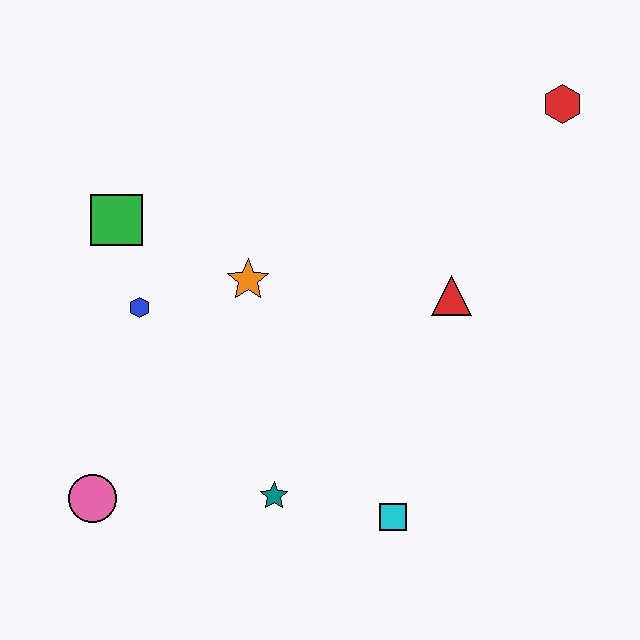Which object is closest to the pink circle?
The teal star is closest to the pink circle.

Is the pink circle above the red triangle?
No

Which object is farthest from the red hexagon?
The pink circle is farthest from the red hexagon.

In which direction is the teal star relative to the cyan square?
The teal star is to the left of the cyan square.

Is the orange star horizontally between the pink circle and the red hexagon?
Yes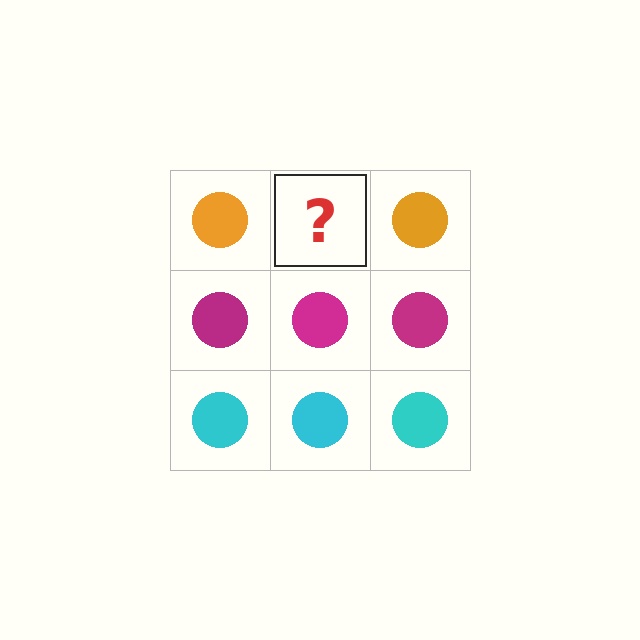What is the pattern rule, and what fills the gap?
The rule is that each row has a consistent color. The gap should be filled with an orange circle.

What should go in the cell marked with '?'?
The missing cell should contain an orange circle.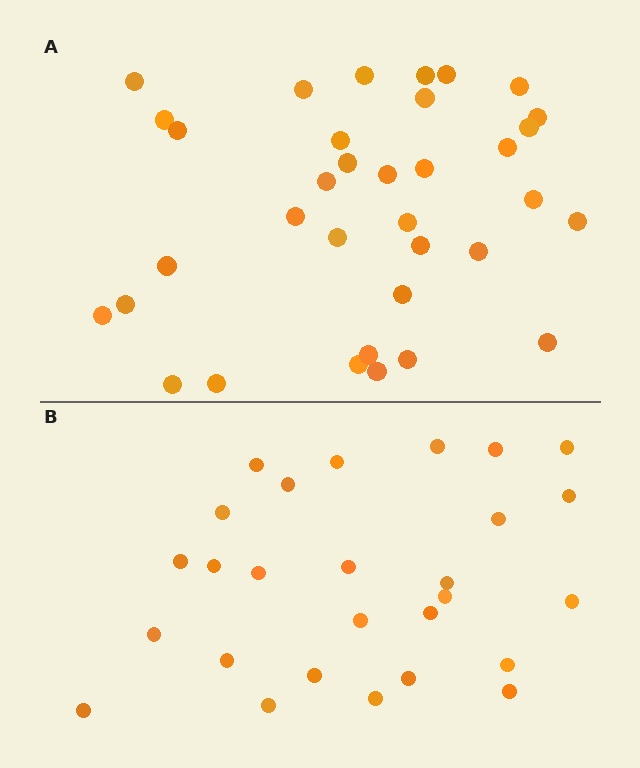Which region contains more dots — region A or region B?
Region A (the top region) has more dots.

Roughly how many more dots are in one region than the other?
Region A has roughly 8 or so more dots than region B.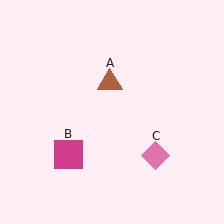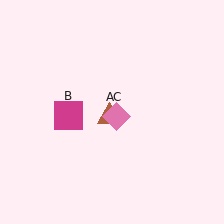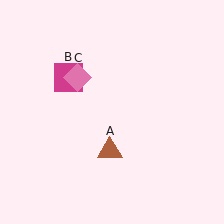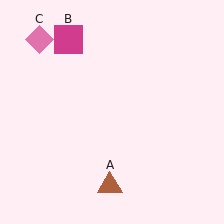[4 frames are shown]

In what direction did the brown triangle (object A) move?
The brown triangle (object A) moved down.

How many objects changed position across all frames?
3 objects changed position: brown triangle (object A), magenta square (object B), pink diamond (object C).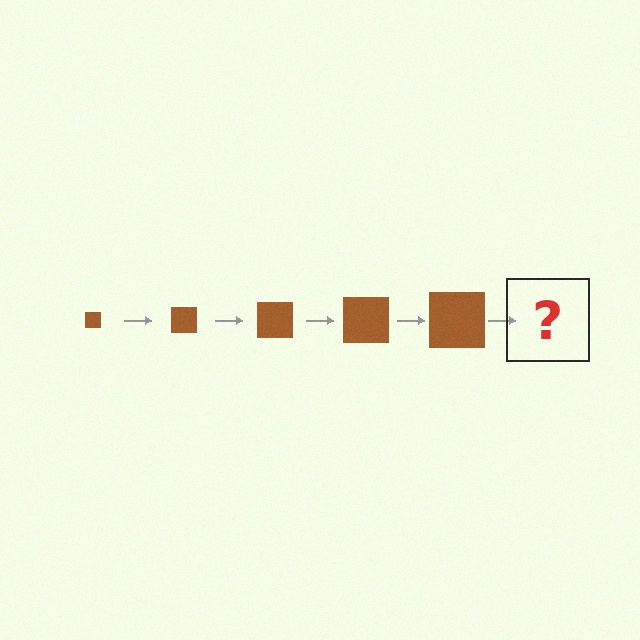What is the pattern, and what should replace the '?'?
The pattern is that the square gets progressively larger each step. The '?' should be a brown square, larger than the previous one.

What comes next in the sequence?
The next element should be a brown square, larger than the previous one.